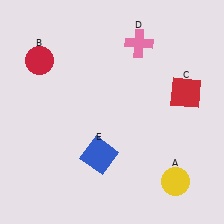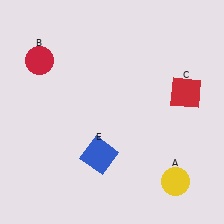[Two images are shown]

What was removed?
The pink cross (D) was removed in Image 2.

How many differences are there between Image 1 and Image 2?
There is 1 difference between the two images.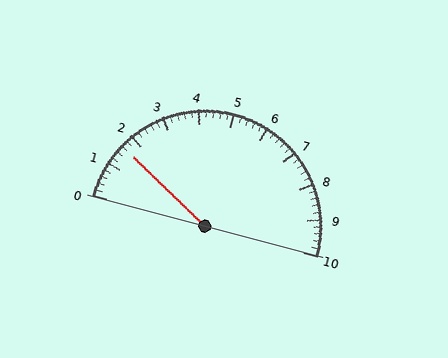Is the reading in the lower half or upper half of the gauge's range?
The reading is in the lower half of the range (0 to 10).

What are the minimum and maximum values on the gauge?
The gauge ranges from 0 to 10.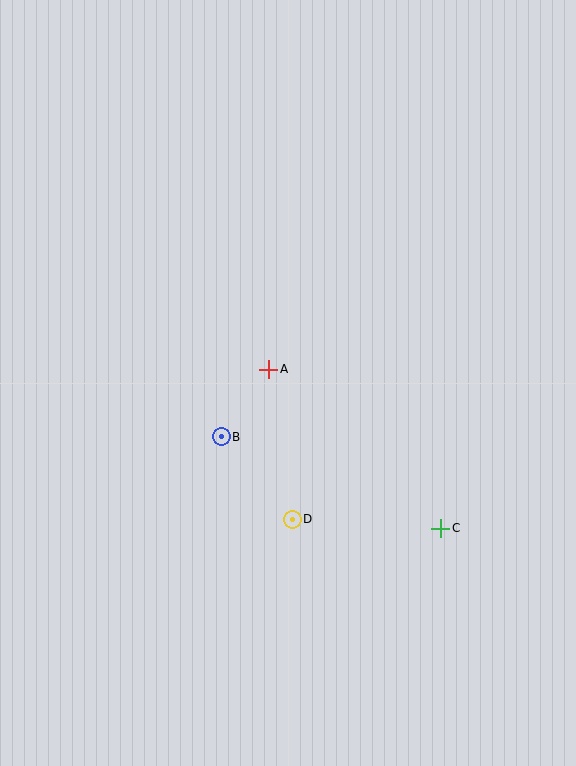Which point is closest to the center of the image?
Point A at (269, 369) is closest to the center.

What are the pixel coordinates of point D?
Point D is at (292, 519).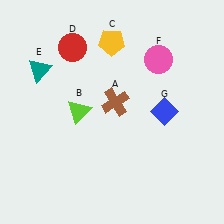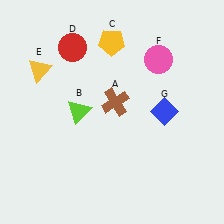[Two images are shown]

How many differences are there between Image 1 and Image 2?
There is 1 difference between the two images.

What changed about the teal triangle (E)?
In Image 1, E is teal. In Image 2, it changed to yellow.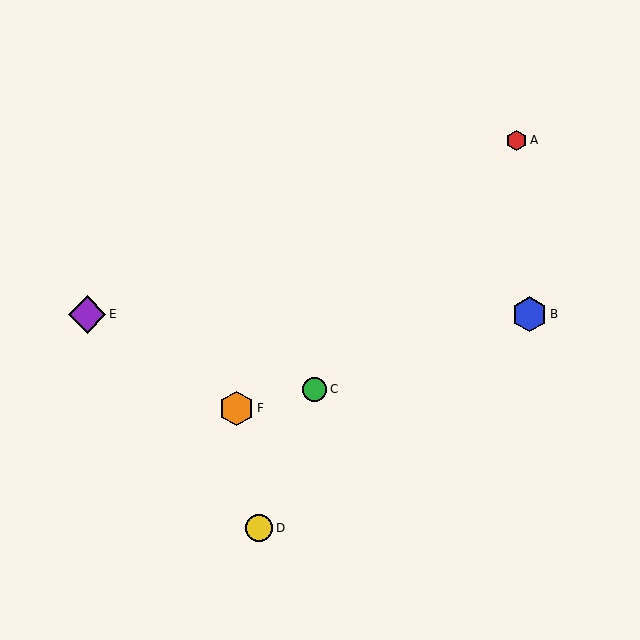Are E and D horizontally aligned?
No, E is at y≈314 and D is at y≈528.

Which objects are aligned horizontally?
Objects B, E are aligned horizontally.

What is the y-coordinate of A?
Object A is at y≈140.